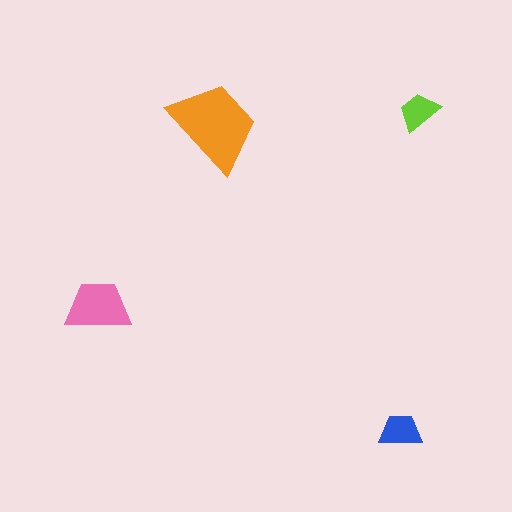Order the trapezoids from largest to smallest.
the orange one, the pink one, the blue one, the lime one.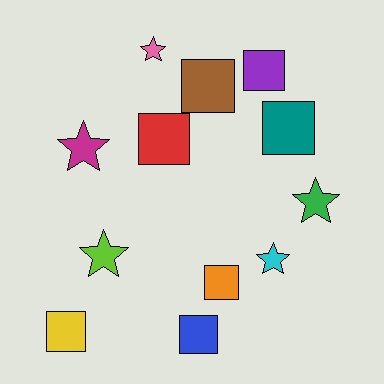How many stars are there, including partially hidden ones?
There are 5 stars.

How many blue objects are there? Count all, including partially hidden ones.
There is 1 blue object.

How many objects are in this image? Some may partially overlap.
There are 12 objects.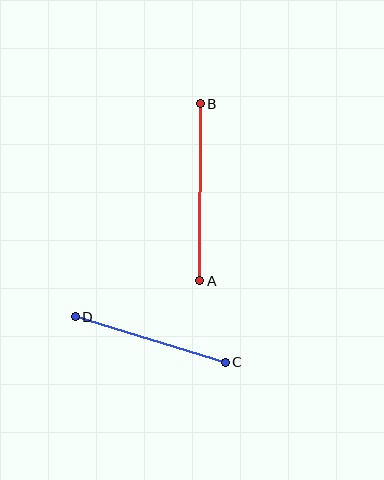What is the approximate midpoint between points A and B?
The midpoint is at approximately (200, 192) pixels.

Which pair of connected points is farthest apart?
Points A and B are farthest apart.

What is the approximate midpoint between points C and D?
The midpoint is at approximately (150, 339) pixels.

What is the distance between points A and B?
The distance is approximately 177 pixels.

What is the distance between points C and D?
The distance is approximately 157 pixels.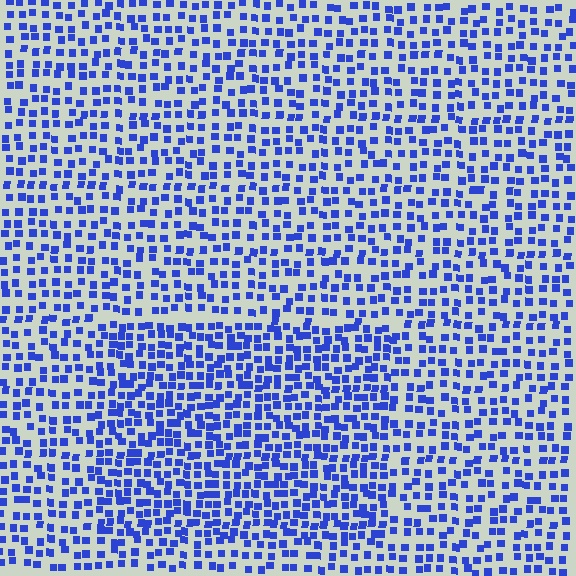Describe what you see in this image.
The image contains small blue elements arranged at two different densities. A rectangle-shaped region is visible where the elements are more densely packed than the surrounding area.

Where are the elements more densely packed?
The elements are more densely packed inside the rectangle boundary.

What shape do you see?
I see a rectangle.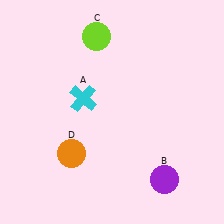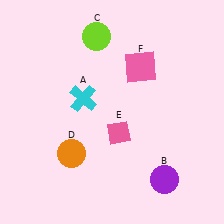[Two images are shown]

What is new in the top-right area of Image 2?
A pink square (F) was added in the top-right area of Image 2.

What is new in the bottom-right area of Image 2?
A pink diamond (E) was added in the bottom-right area of Image 2.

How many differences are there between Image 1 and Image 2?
There are 2 differences between the two images.